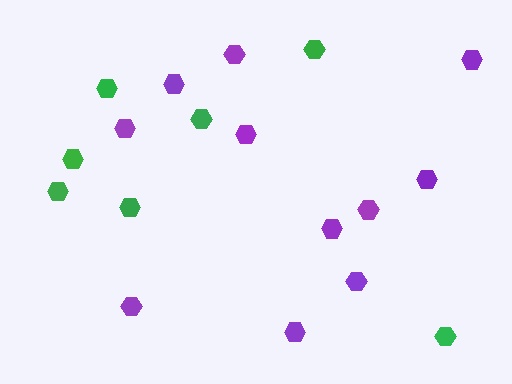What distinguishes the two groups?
There are 2 groups: one group of green hexagons (7) and one group of purple hexagons (11).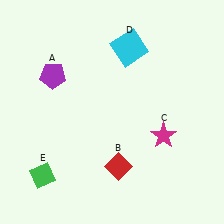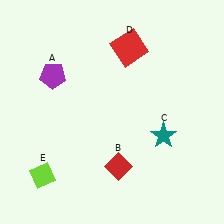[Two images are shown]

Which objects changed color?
C changed from magenta to teal. D changed from cyan to red. E changed from green to lime.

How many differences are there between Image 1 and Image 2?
There are 3 differences between the two images.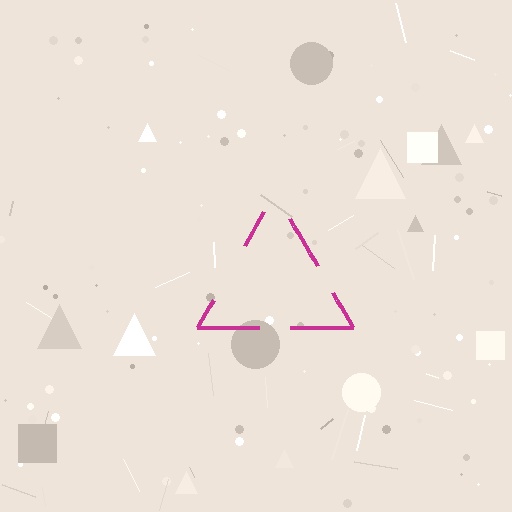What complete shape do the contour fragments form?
The contour fragments form a triangle.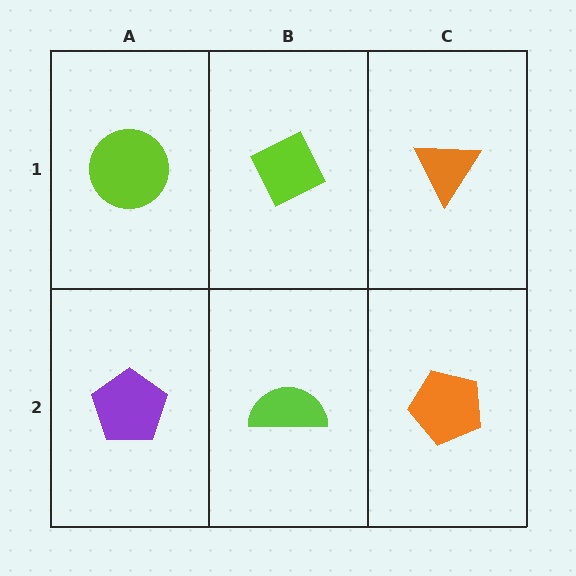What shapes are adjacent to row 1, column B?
A lime semicircle (row 2, column B), a lime circle (row 1, column A), an orange triangle (row 1, column C).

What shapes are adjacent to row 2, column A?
A lime circle (row 1, column A), a lime semicircle (row 2, column B).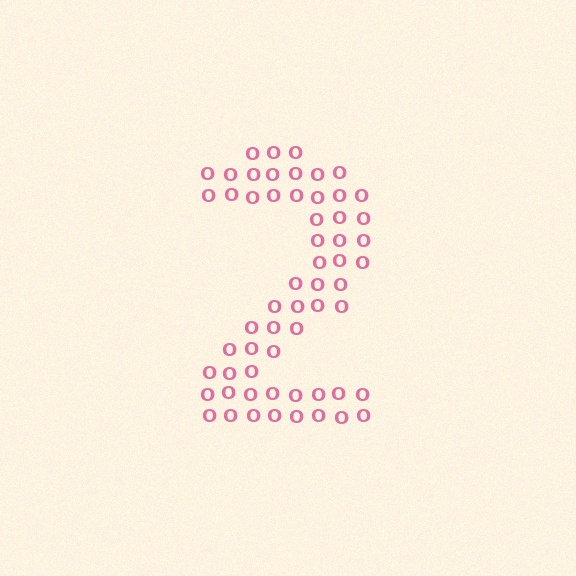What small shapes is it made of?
It is made of small letter O's.